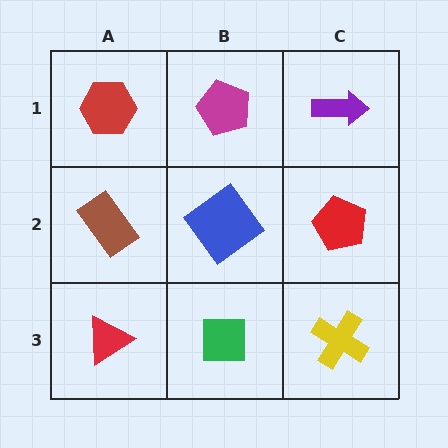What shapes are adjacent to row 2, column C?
A purple arrow (row 1, column C), a yellow cross (row 3, column C), a blue diamond (row 2, column B).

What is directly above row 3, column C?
A red pentagon.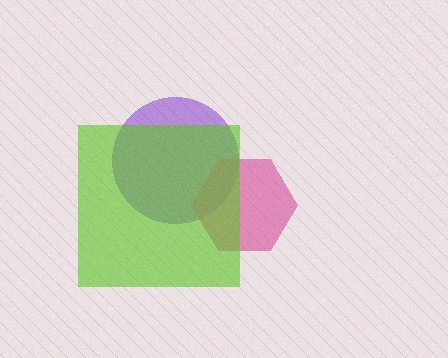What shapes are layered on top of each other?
The layered shapes are: a purple circle, a pink hexagon, a lime square.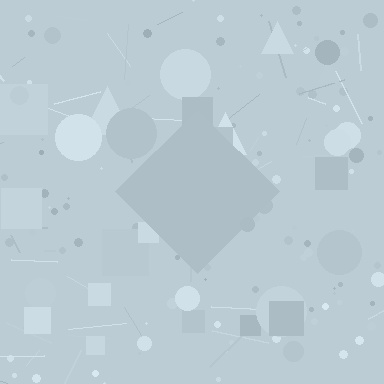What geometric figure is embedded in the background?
A diamond is embedded in the background.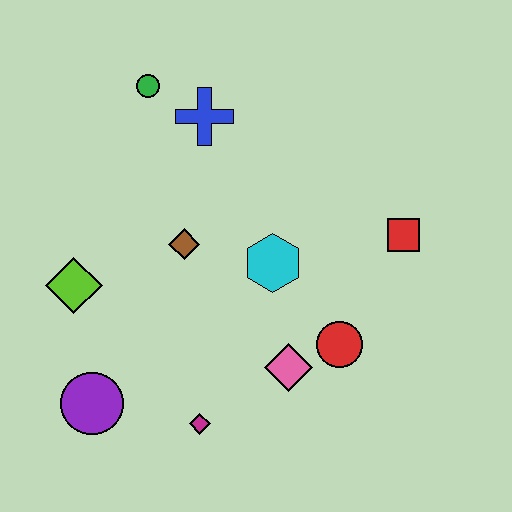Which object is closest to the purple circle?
The magenta diamond is closest to the purple circle.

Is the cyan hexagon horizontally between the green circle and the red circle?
Yes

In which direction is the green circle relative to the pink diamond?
The green circle is above the pink diamond.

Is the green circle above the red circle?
Yes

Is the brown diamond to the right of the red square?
No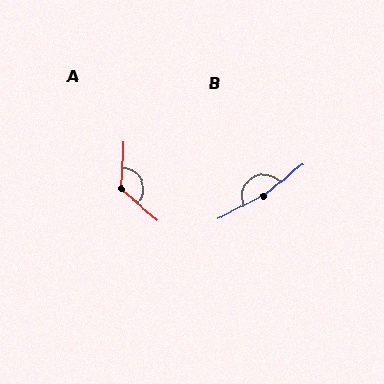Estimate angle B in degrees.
Approximately 168 degrees.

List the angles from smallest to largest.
A (129°), B (168°).